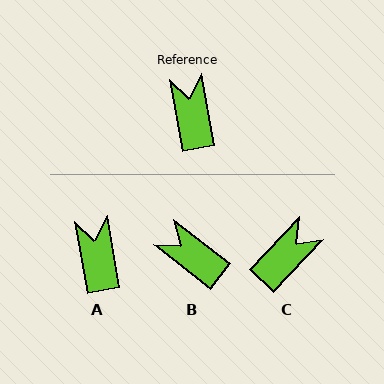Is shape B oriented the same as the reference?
No, it is off by about 42 degrees.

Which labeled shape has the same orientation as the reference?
A.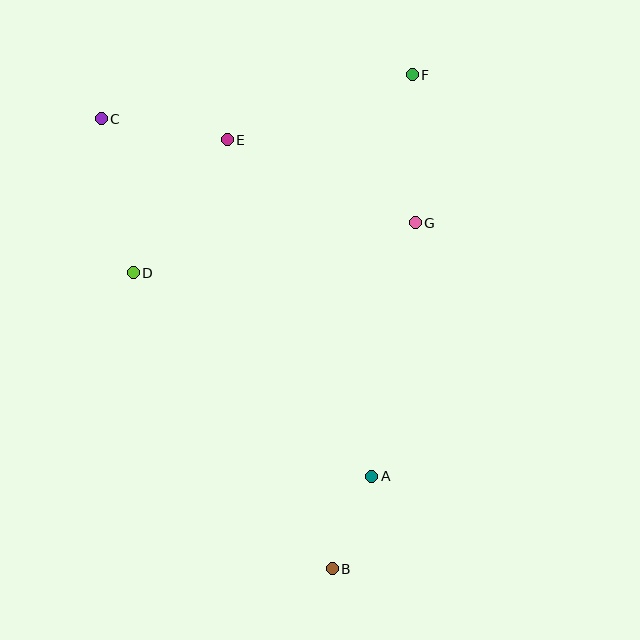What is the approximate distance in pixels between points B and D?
The distance between B and D is approximately 357 pixels.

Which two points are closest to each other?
Points A and B are closest to each other.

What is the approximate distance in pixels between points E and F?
The distance between E and F is approximately 196 pixels.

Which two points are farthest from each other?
Points B and C are farthest from each other.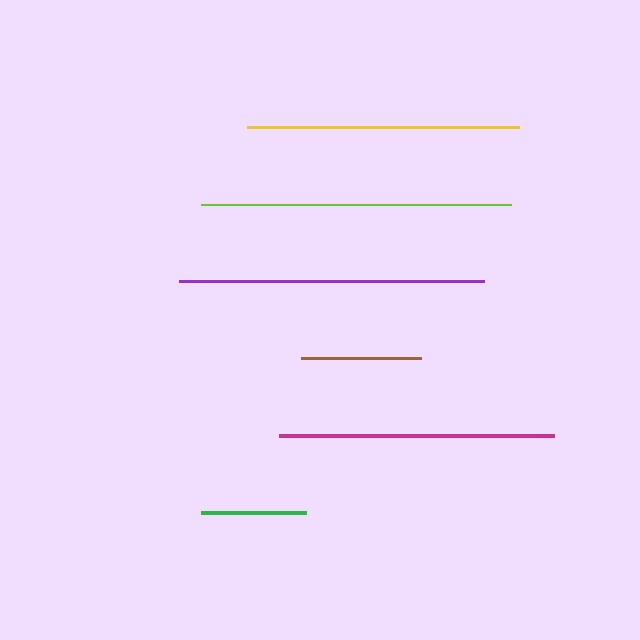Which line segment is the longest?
The lime line is the longest at approximately 310 pixels.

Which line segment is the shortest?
The green line is the shortest at approximately 105 pixels.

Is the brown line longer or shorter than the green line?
The brown line is longer than the green line.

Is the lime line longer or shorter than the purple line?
The lime line is longer than the purple line.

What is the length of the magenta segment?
The magenta segment is approximately 274 pixels long.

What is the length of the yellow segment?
The yellow segment is approximately 272 pixels long.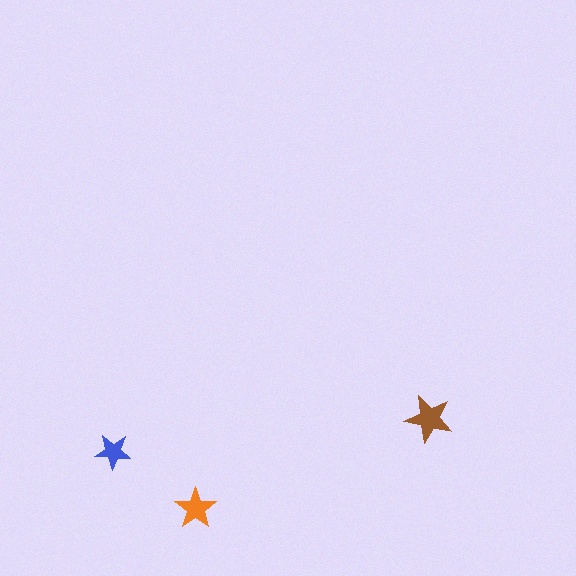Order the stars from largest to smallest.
the brown one, the orange one, the blue one.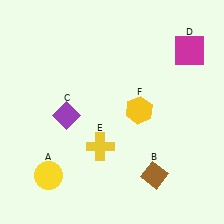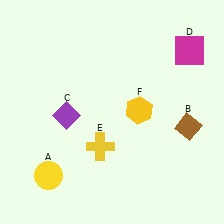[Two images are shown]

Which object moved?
The brown diamond (B) moved up.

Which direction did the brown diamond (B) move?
The brown diamond (B) moved up.